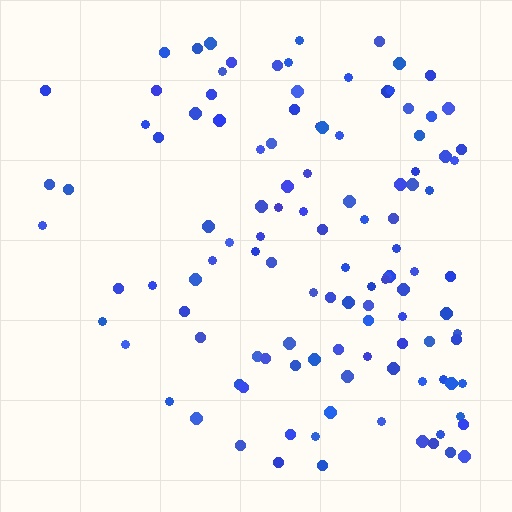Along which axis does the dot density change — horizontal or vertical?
Horizontal.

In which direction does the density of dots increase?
From left to right, with the right side densest.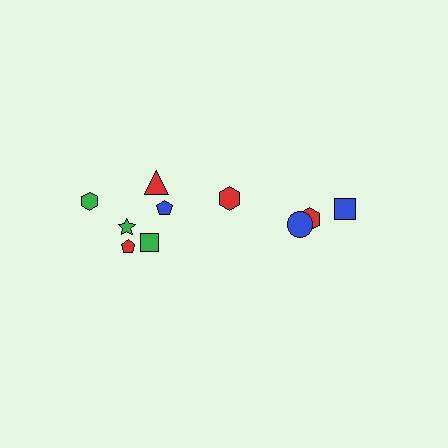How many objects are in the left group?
There are 6 objects.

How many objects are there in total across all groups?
There are 10 objects.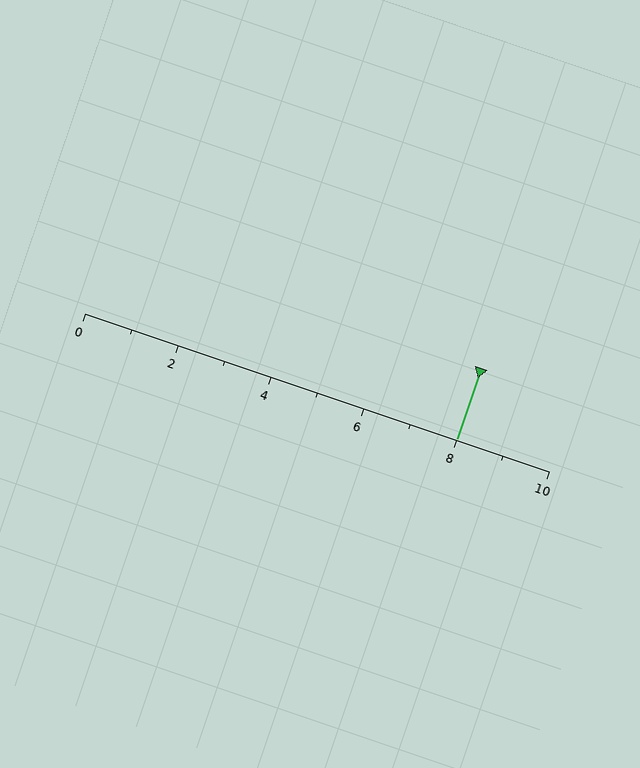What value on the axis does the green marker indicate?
The marker indicates approximately 8.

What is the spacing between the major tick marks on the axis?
The major ticks are spaced 2 apart.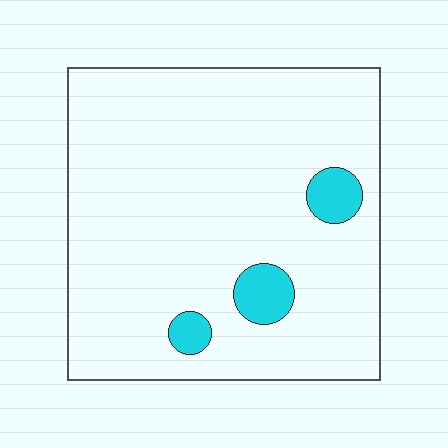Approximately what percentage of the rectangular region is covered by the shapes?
Approximately 5%.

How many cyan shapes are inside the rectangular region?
3.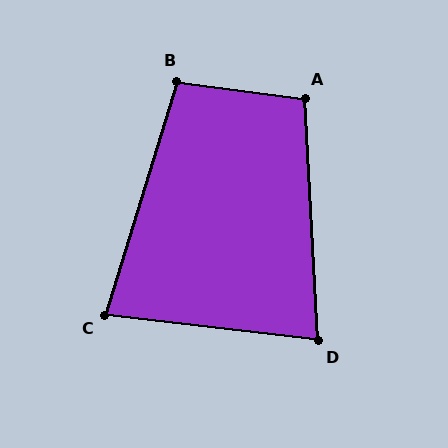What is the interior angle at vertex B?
Approximately 100 degrees (obtuse).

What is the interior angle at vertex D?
Approximately 80 degrees (acute).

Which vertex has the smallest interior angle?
C, at approximately 80 degrees.